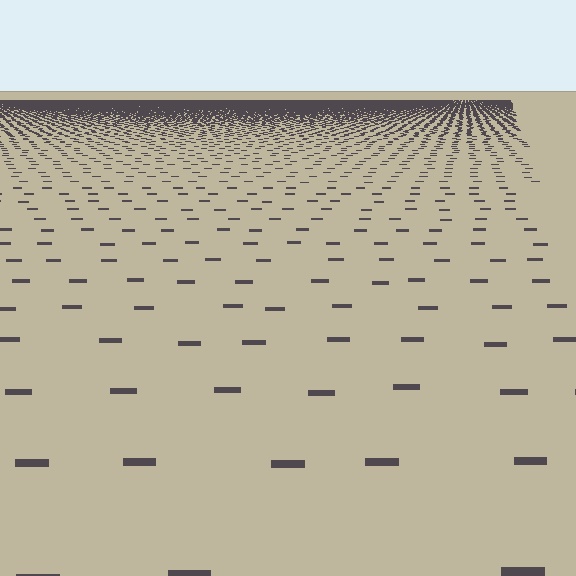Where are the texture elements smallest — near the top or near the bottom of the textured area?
Near the top.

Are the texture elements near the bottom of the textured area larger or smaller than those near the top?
Larger. Near the bottom, elements are closer to the viewer and appear at a bigger on-screen size.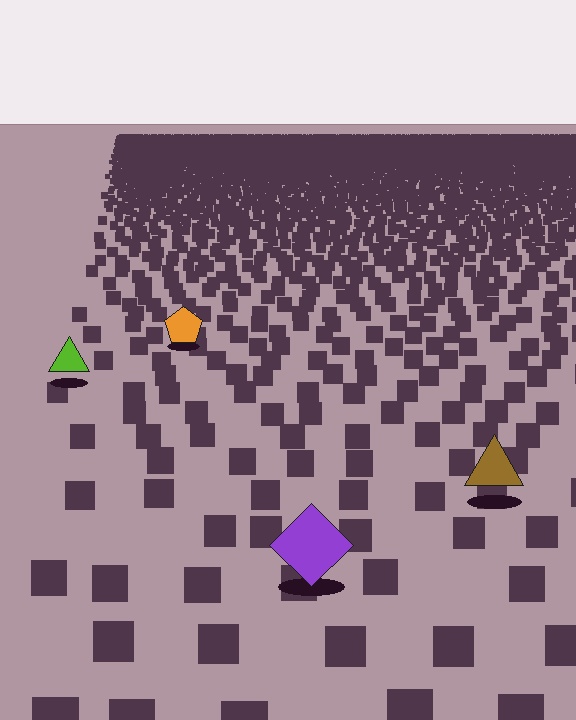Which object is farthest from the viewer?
The orange pentagon is farthest from the viewer. It appears smaller and the ground texture around it is denser.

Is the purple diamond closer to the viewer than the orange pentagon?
Yes. The purple diamond is closer — you can tell from the texture gradient: the ground texture is coarser near it.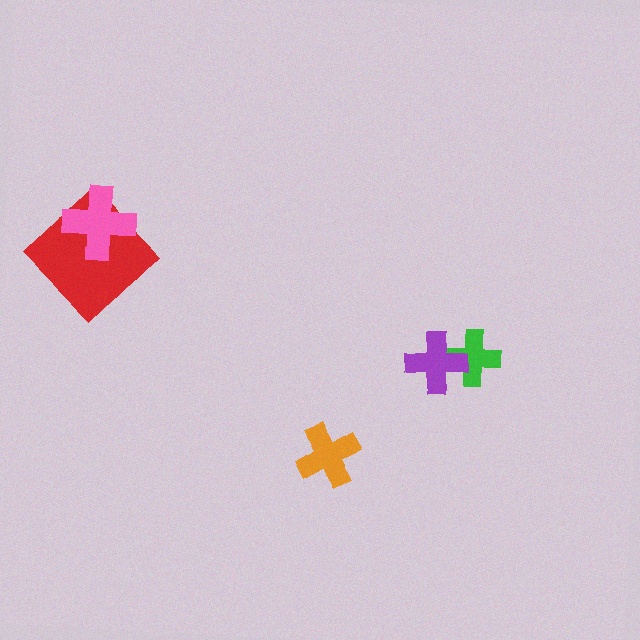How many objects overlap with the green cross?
1 object overlaps with the green cross.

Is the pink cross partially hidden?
No, no other shape covers it.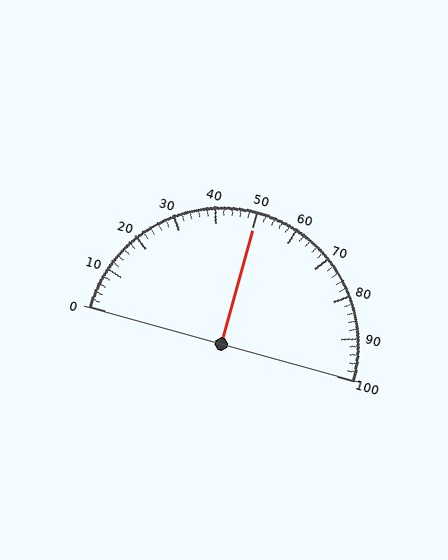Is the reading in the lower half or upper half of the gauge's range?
The reading is in the upper half of the range (0 to 100).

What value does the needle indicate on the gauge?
The needle indicates approximately 50.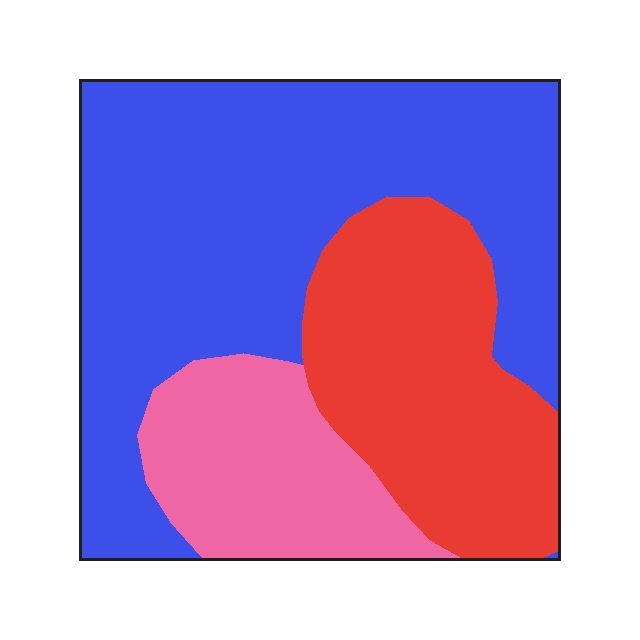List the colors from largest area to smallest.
From largest to smallest: blue, red, pink.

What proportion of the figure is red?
Red takes up between a quarter and a half of the figure.